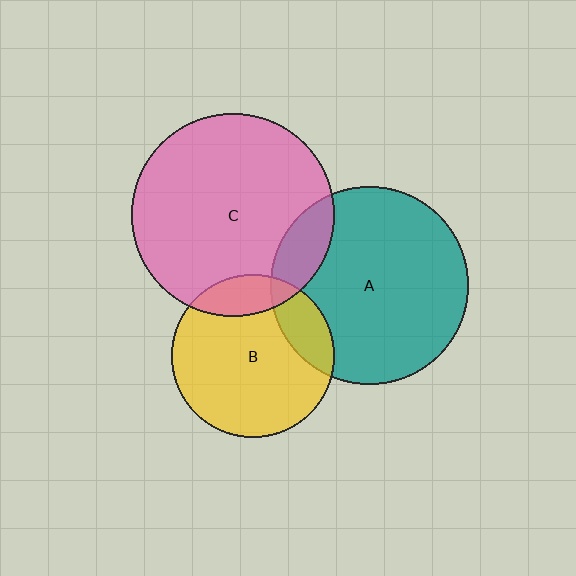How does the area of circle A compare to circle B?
Approximately 1.5 times.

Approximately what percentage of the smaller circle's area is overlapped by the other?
Approximately 15%.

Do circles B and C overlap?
Yes.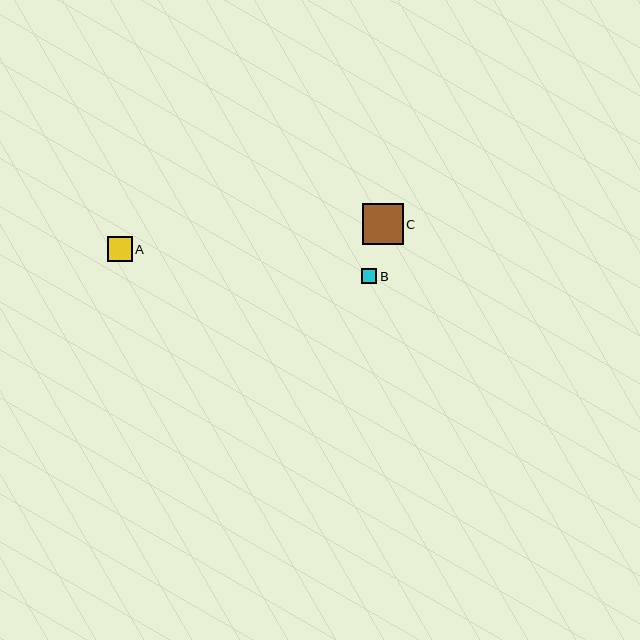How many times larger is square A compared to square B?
Square A is approximately 1.6 times the size of square B.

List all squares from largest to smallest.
From largest to smallest: C, A, B.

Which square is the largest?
Square C is the largest with a size of approximately 41 pixels.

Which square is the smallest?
Square B is the smallest with a size of approximately 15 pixels.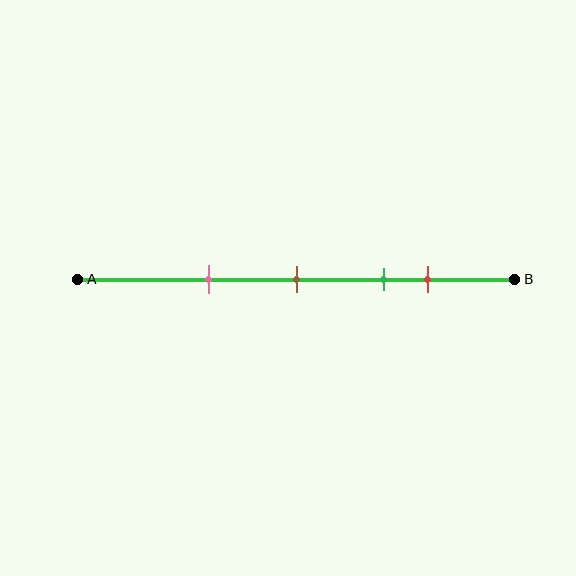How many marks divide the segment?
There are 4 marks dividing the segment.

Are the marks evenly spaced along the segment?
No, the marks are not evenly spaced.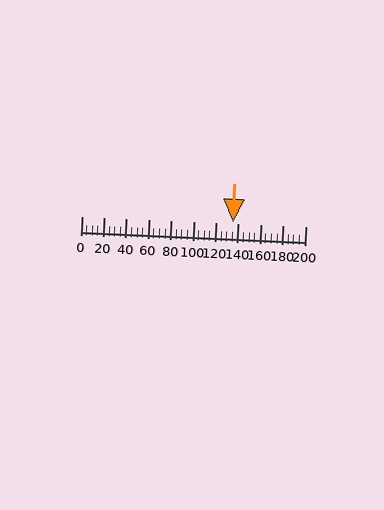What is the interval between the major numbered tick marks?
The major tick marks are spaced 20 units apart.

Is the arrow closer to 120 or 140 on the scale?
The arrow is closer to 140.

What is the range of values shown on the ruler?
The ruler shows values from 0 to 200.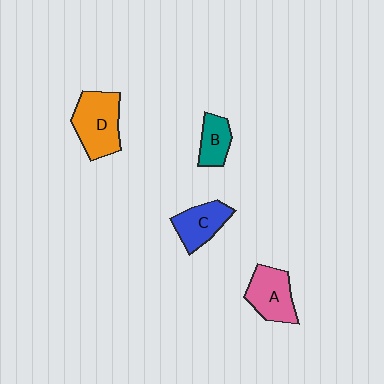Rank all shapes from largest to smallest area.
From largest to smallest: D (orange), A (pink), C (blue), B (teal).